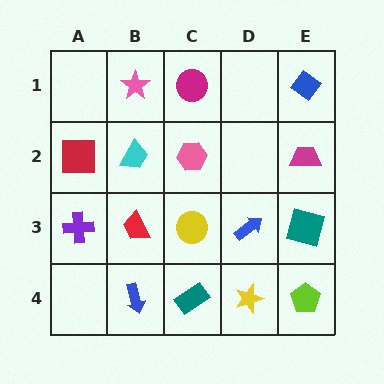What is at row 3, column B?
A red trapezoid.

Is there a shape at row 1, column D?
No, that cell is empty.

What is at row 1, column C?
A magenta circle.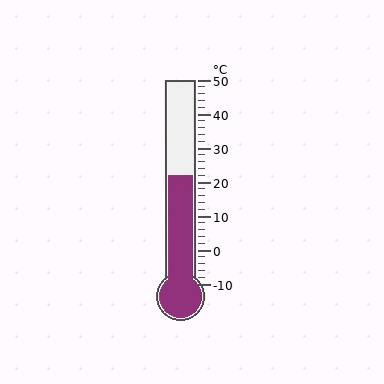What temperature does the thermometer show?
The thermometer shows approximately 22°C.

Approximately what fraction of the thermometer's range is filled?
The thermometer is filled to approximately 55% of its range.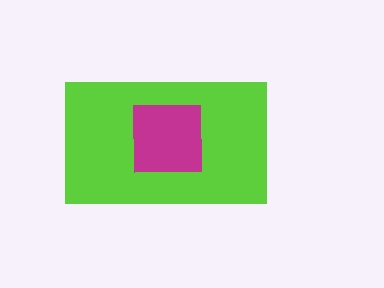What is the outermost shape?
The lime rectangle.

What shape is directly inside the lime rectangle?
The magenta square.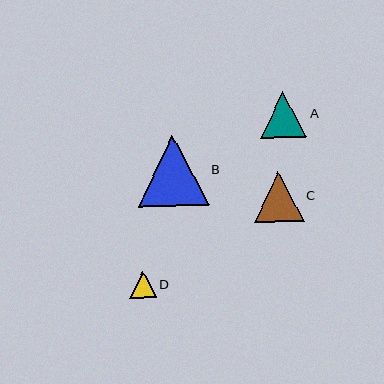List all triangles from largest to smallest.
From largest to smallest: B, C, A, D.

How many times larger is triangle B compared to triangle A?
Triangle B is approximately 1.5 times the size of triangle A.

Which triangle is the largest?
Triangle B is the largest with a size of approximately 71 pixels.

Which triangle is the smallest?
Triangle D is the smallest with a size of approximately 27 pixels.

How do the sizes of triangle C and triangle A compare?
Triangle C and triangle A are approximately the same size.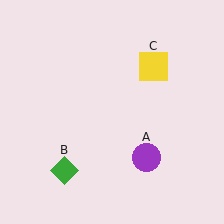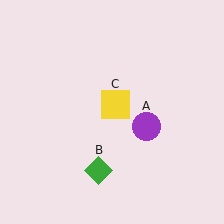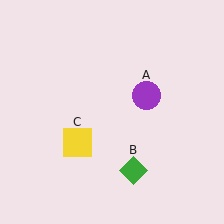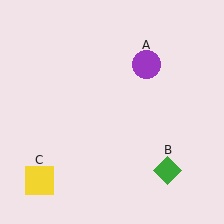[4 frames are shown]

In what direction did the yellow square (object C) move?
The yellow square (object C) moved down and to the left.